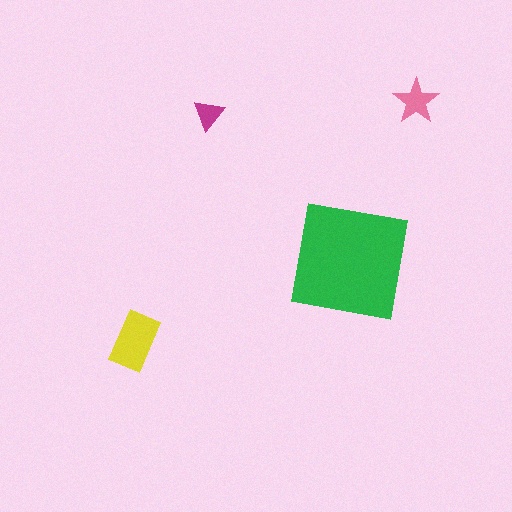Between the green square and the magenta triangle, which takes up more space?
The green square.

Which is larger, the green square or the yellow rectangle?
The green square.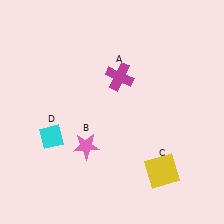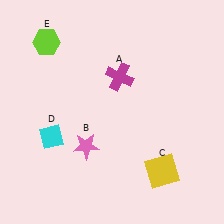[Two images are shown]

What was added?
A lime hexagon (E) was added in Image 2.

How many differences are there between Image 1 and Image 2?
There is 1 difference between the two images.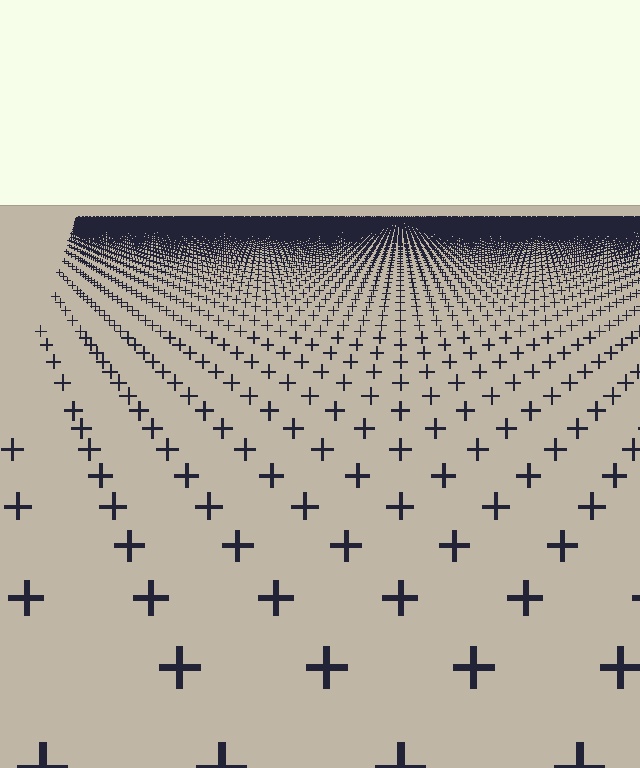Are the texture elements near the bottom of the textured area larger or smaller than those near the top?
Larger. Near the bottom, elements are closer to the viewer and appear at a bigger on-screen size.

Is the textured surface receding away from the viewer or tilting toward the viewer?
The surface is receding away from the viewer. Texture elements get smaller and denser toward the top.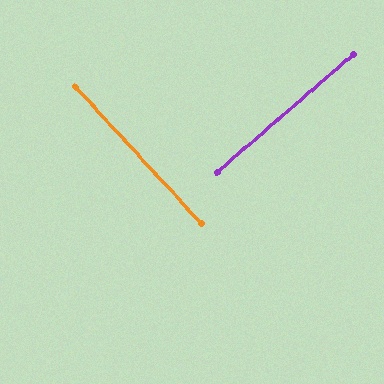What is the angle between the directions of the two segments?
Approximately 88 degrees.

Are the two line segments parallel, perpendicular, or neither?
Perpendicular — they meet at approximately 88°.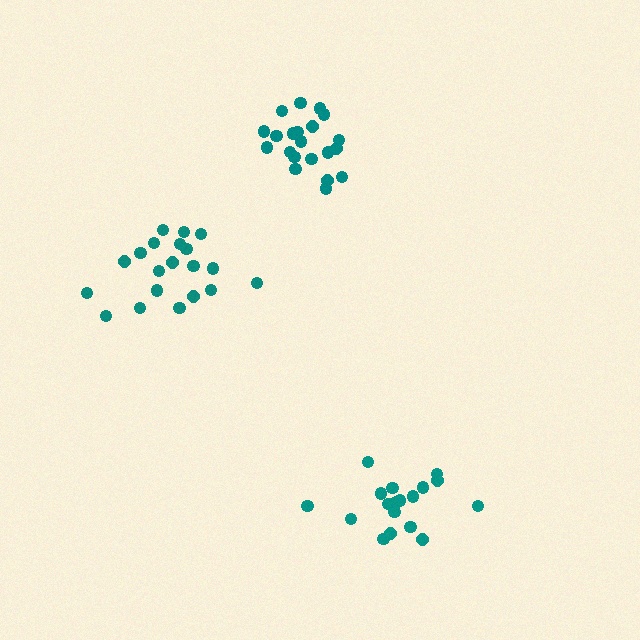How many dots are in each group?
Group 1: 21 dots, Group 2: 19 dots, Group 3: 20 dots (60 total).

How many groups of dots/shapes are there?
There are 3 groups.